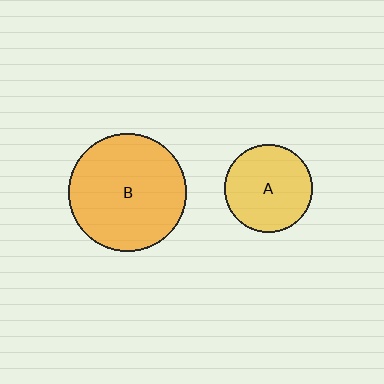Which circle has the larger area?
Circle B (orange).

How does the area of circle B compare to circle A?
Approximately 1.8 times.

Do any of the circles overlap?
No, none of the circles overlap.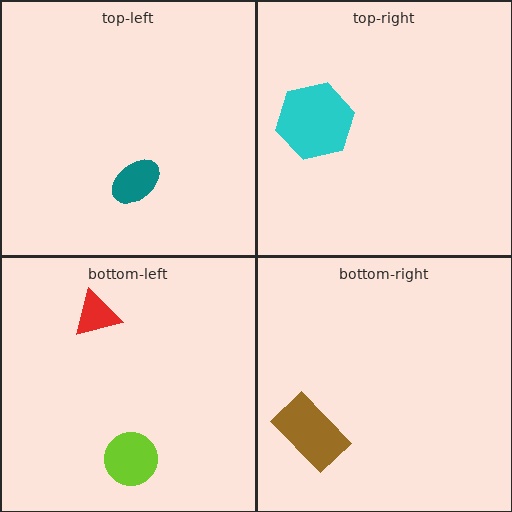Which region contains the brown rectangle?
The bottom-right region.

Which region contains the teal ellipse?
The top-left region.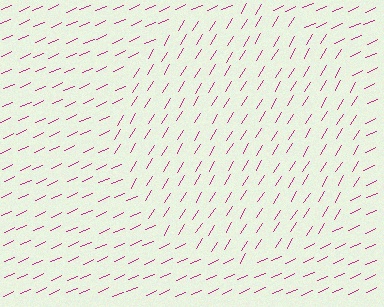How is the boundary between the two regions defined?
The boundary is defined purely by a change in line orientation (approximately 35 degrees difference). All lines are the same color and thickness.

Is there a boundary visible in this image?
Yes, there is a texture boundary formed by a change in line orientation.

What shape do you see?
I see a circle.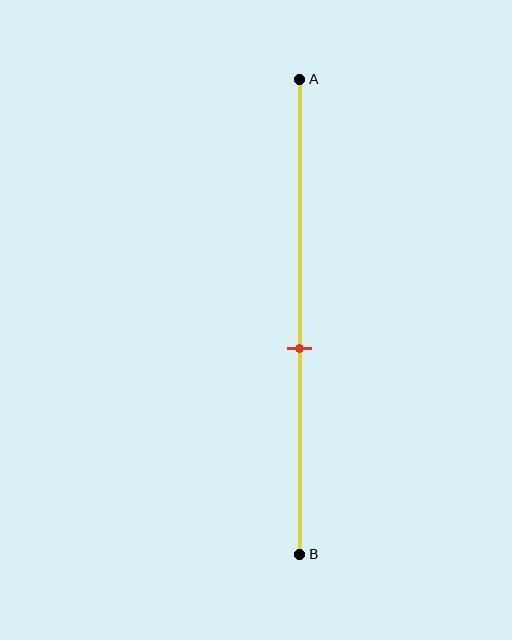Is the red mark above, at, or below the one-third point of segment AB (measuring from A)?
The red mark is below the one-third point of segment AB.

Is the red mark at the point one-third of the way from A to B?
No, the mark is at about 55% from A, not at the 33% one-third point.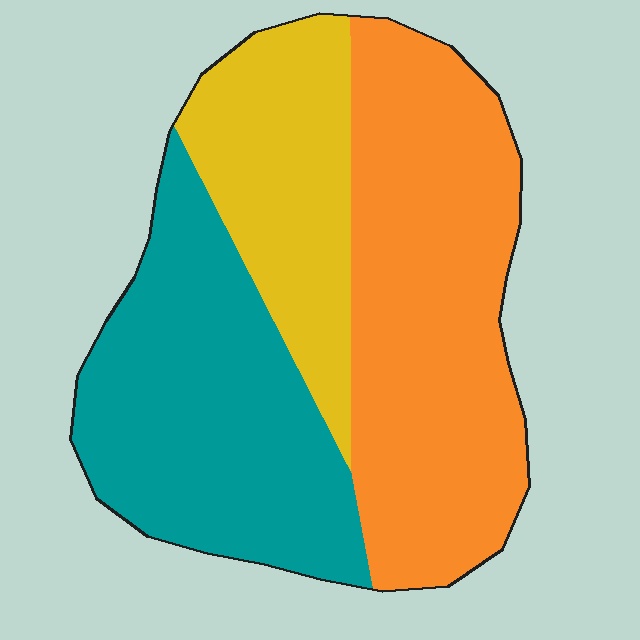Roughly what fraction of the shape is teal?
Teal takes up between a quarter and a half of the shape.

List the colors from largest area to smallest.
From largest to smallest: orange, teal, yellow.